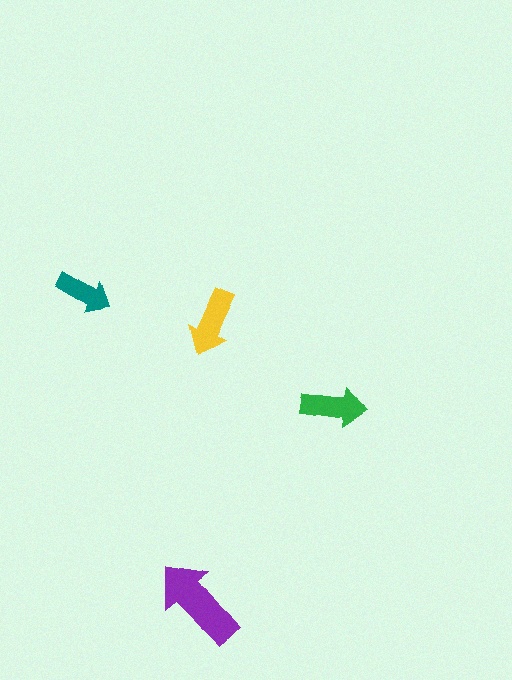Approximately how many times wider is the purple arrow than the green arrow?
About 1.5 times wider.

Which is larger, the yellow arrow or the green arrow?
The yellow one.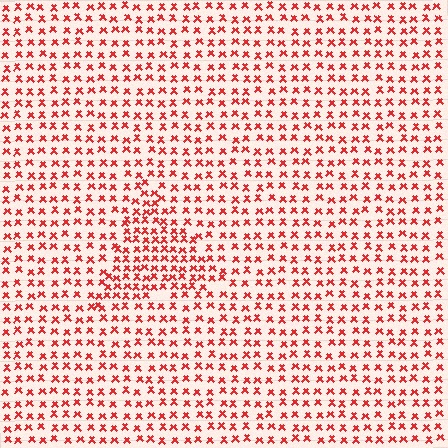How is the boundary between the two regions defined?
The boundary is defined by a change in element density (approximately 1.6x ratio). All elements are the same color, size, and shape.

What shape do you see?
I see a triangle.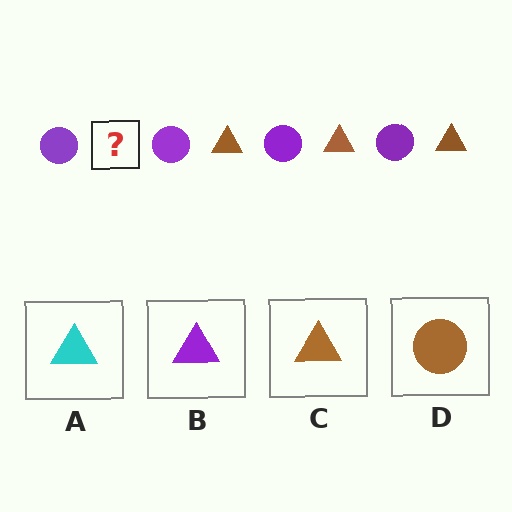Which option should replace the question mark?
Option C.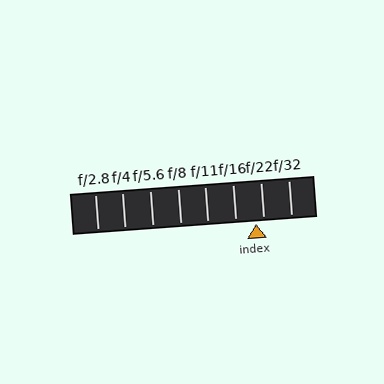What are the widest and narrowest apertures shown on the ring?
The widest aperture shown is f/2.8 and the narrowest is f/32.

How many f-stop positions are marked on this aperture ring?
There are 8 f-stop positions marked.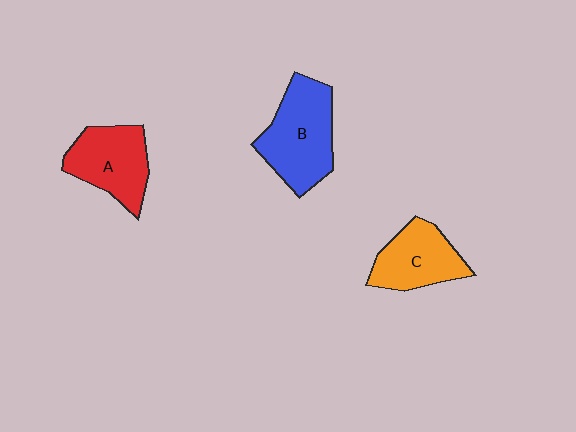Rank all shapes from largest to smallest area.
From largest to smallest: B (blue), A (red), C (orange).